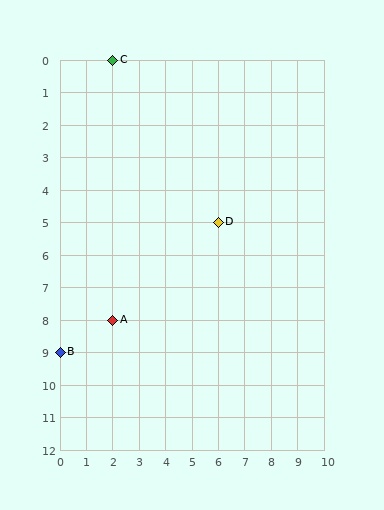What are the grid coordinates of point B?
Point B is at grid coordinates (0, 9).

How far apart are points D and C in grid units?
Points D and C are 4 columns and 5 rows apart (about 6.4 grid units diagonally).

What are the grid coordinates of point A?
Point A is at grid coordinates (2, 8).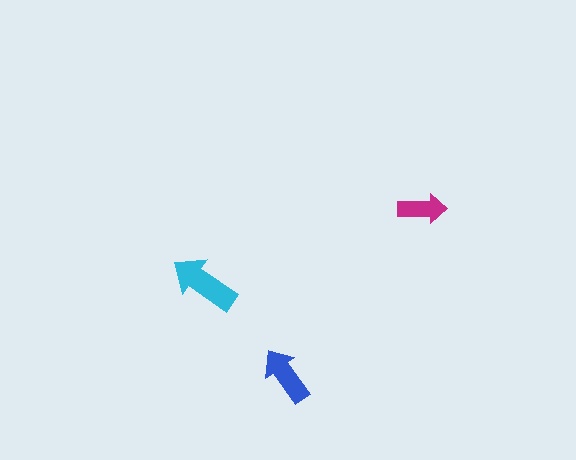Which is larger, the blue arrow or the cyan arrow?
The cyan one.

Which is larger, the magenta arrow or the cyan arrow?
The cyan one.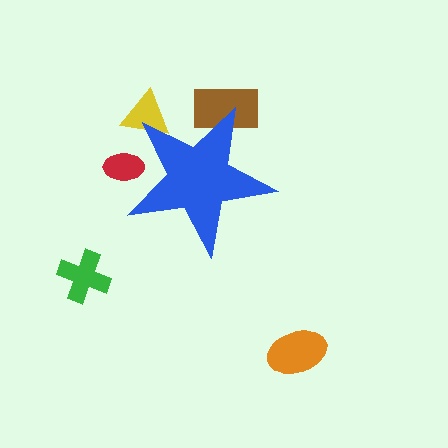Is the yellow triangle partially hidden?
Yes, the yellow triangle is partially hidden behind the blue star.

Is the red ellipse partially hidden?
Yes, the red ellipse is partially hidden behind the blue star.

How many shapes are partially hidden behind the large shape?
3 shapes are partially hidden.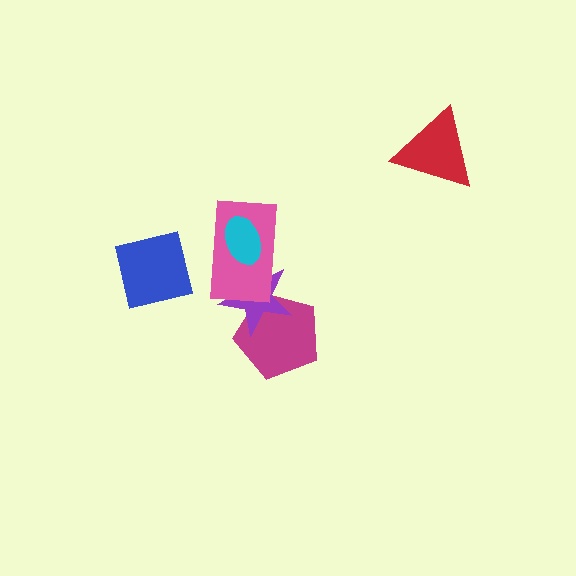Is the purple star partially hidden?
Yes, it is partially covered by another shape.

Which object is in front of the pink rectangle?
The cyan ellipse is in front of the pink rectangle.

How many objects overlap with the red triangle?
0 objects overlap with the red triangle.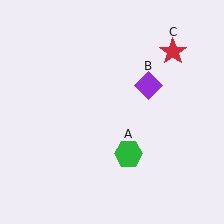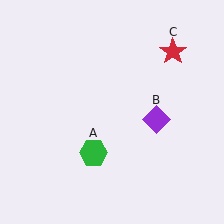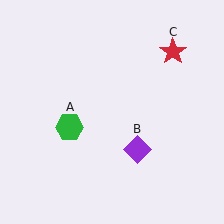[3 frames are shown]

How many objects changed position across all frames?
2 objects changed position: green hexagon (object A), purple diamond (object B).